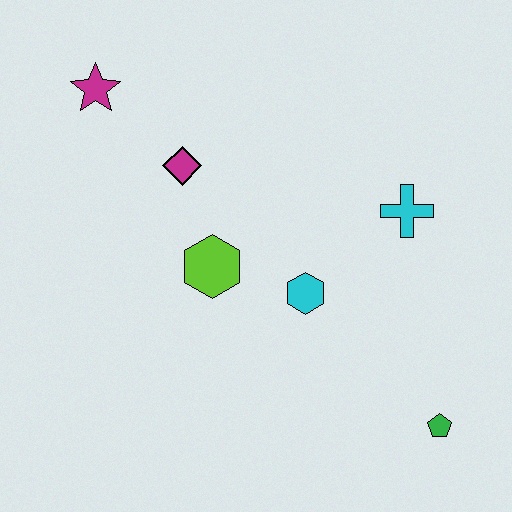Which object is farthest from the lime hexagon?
The green pentagon is farthest from the lime hexagon.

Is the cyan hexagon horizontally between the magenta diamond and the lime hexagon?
No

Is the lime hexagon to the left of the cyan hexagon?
Yes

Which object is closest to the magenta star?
The magenta diamond is closest to the magenta star.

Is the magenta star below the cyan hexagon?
No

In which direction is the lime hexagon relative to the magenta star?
The lime hexagon is below the magenta star.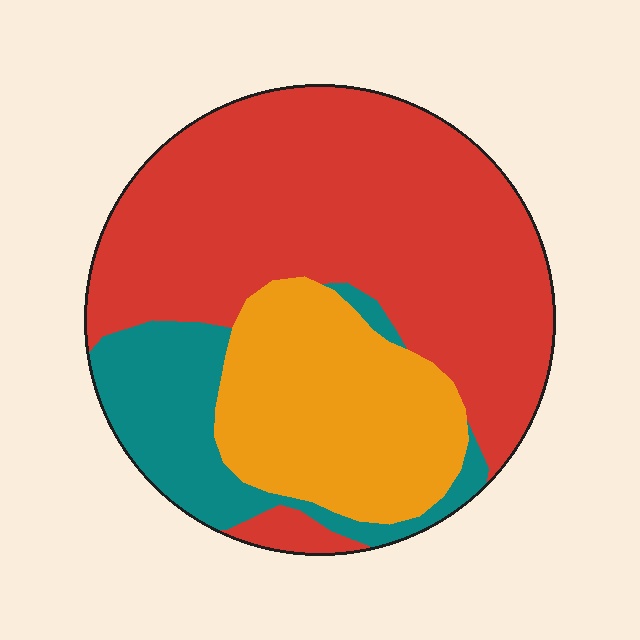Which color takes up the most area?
Red, at roughly 60%.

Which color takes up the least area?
Teal, at roughly 15%.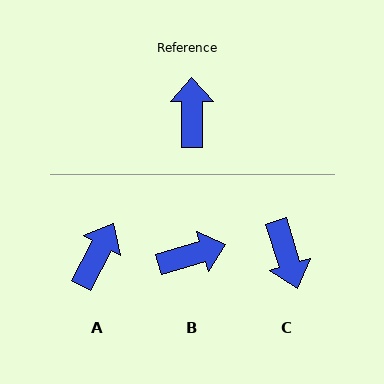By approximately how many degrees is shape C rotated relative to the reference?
Approximately 163 degrees clockwise.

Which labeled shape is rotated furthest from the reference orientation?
C, about 163 degrees away.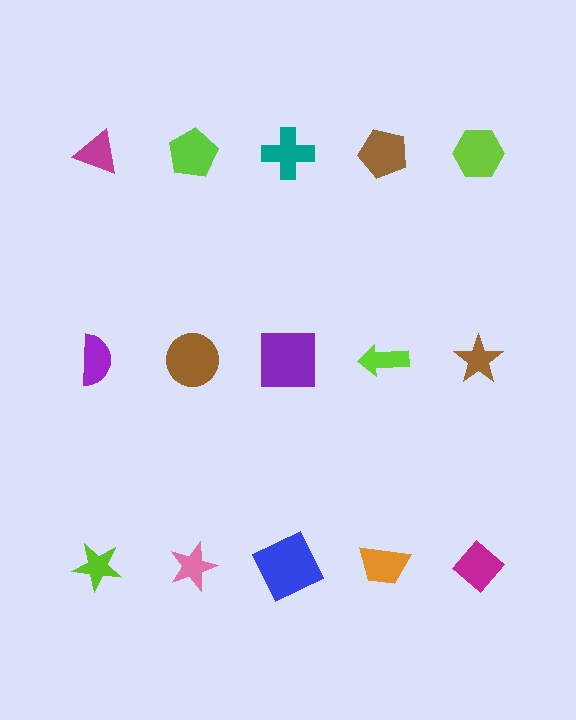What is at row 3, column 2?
A pink star.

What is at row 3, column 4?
An orange trapezoid.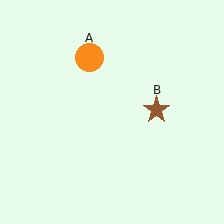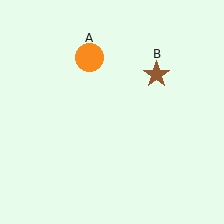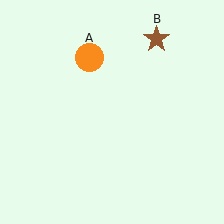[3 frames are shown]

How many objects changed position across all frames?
1 object changed position: brown star (object B).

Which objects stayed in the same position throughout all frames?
Orange circle (object A) remained stationary.